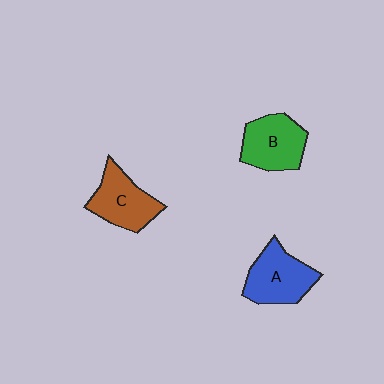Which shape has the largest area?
Shape A (blue).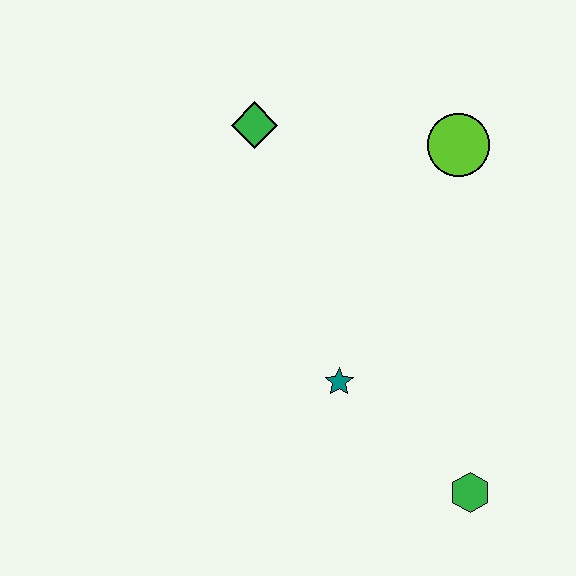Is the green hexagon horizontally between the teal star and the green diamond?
No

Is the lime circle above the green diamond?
No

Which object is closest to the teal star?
The green hexagon is closest to the teal star.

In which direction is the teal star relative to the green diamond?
The teal star is below the green diamond.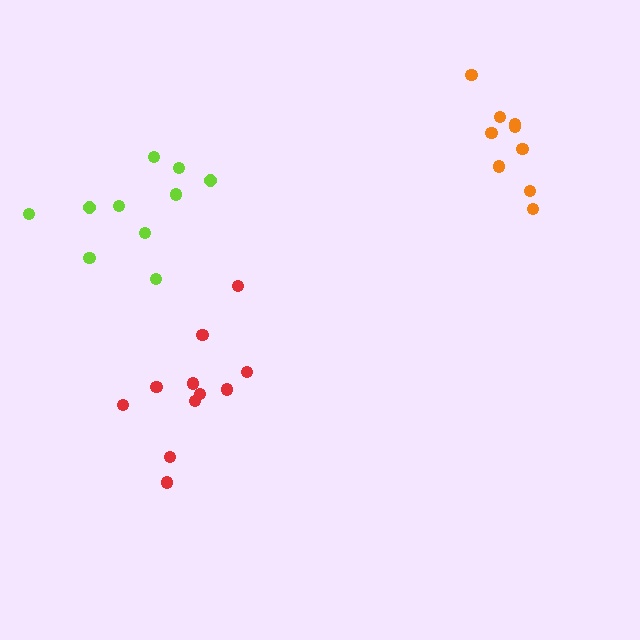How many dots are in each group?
Group 1: 9 dots, Group 2: 11 dots, Group 3: 10 dots (30 total).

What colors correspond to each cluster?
The clusters are colored: orange, red, lime.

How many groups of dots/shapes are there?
There are 3 groups.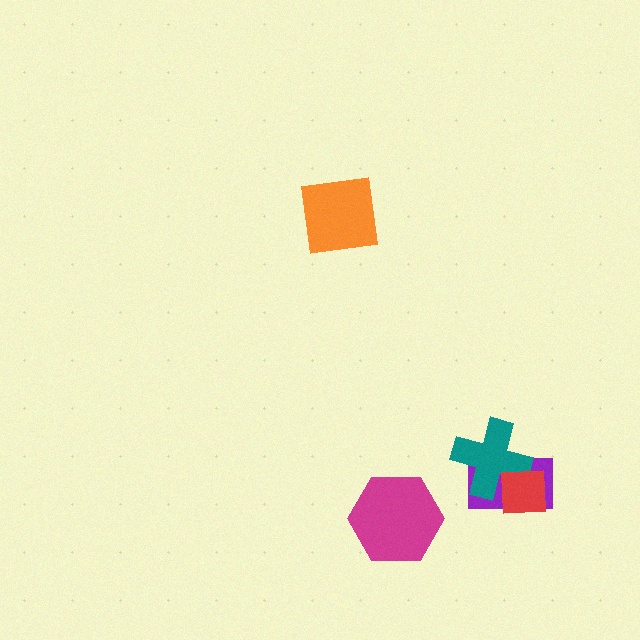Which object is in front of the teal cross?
The red square is in front of the teal cross.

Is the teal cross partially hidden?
Yes, it is partially covered by another shape.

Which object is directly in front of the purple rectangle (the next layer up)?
The teal cross is directly in front of the purple rectangle.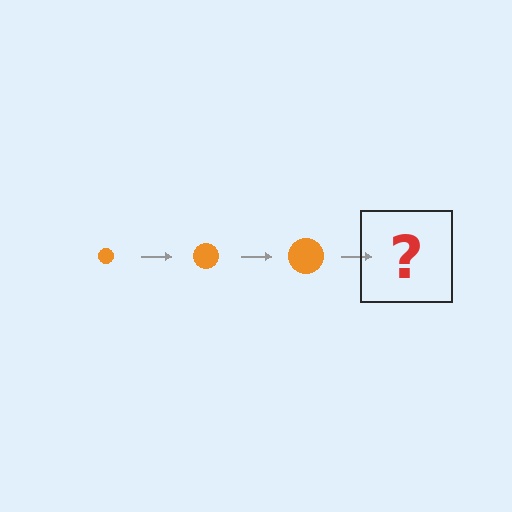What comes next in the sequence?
The next element should be an orange circle, larger than the previous one.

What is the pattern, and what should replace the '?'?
The pattern is that the circle gets progressively larger each step. The '?' should be an orange circle, larger than the previous one.